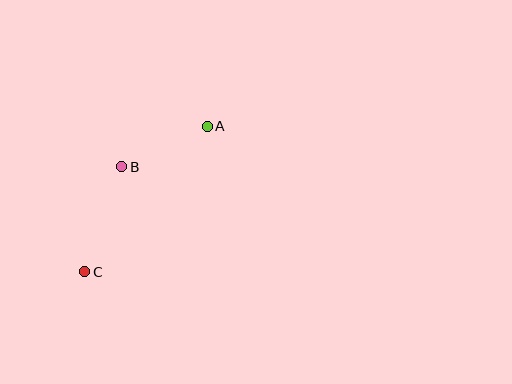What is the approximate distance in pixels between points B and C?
The distance between B and C is approximately 111 pixels.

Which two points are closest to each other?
Points A and B are closest to each other.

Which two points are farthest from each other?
Points A and C are farthest from each other.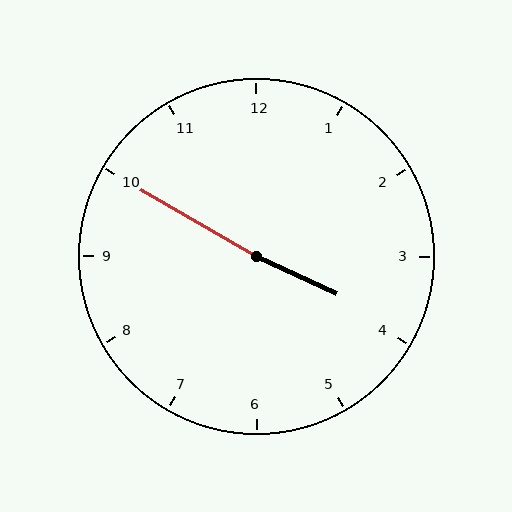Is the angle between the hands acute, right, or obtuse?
It is obtuse.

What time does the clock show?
3:50.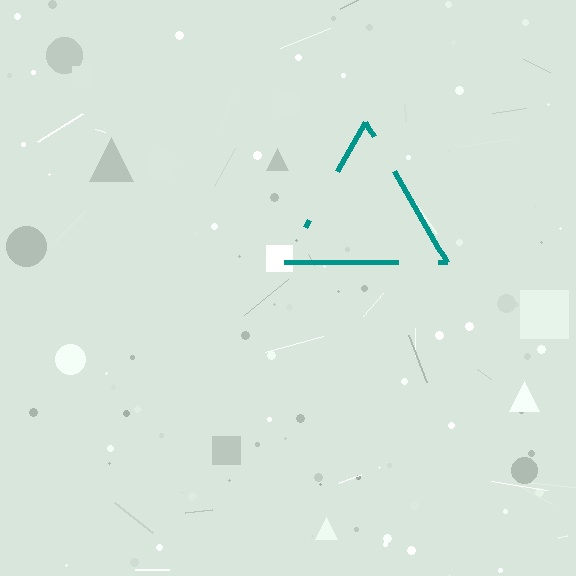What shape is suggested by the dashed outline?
The dashed outline suggests a triangle.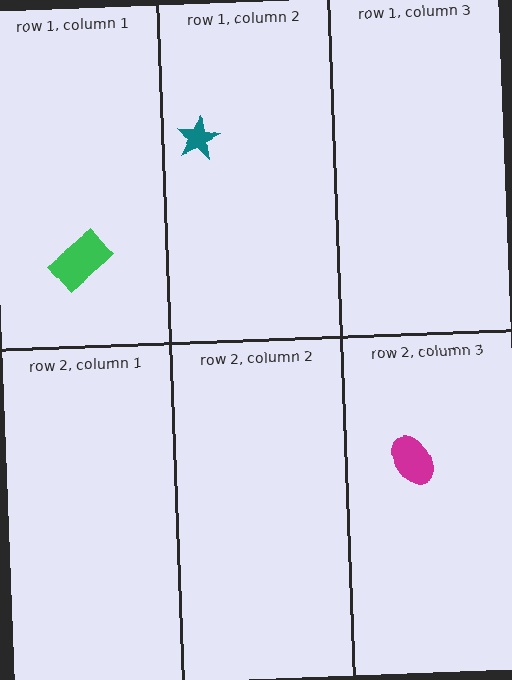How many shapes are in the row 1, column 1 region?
1.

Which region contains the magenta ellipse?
The row 2, column 3 region.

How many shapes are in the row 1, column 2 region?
1.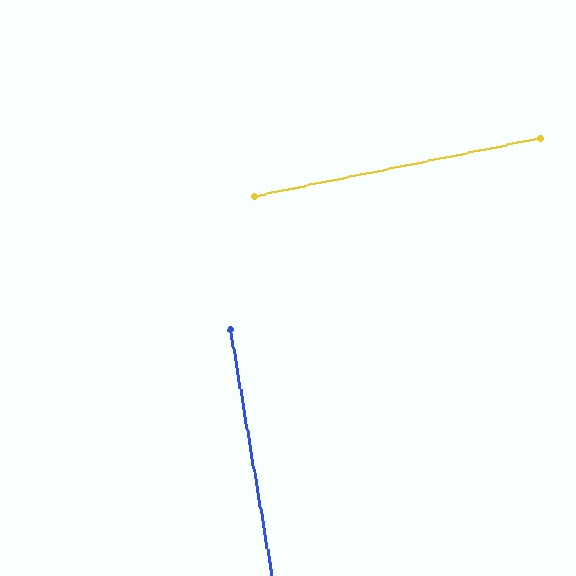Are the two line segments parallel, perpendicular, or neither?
Perpendicular — they meet at approximately 88°.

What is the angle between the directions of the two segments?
Approximately 88 degrees.